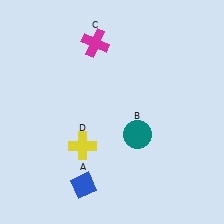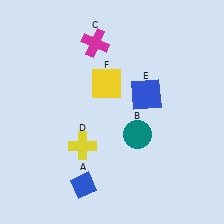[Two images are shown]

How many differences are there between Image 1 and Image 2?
There are 2 differences between the two images.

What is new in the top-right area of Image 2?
A blue square (E) was added in the top-right area of Image 2.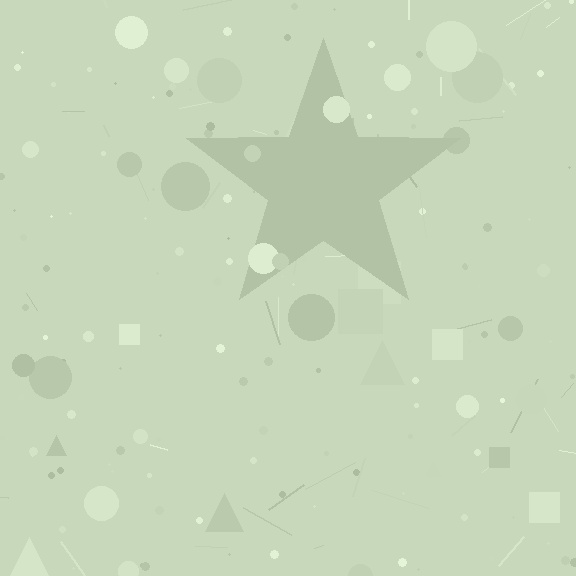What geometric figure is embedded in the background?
A star is embedded in the background.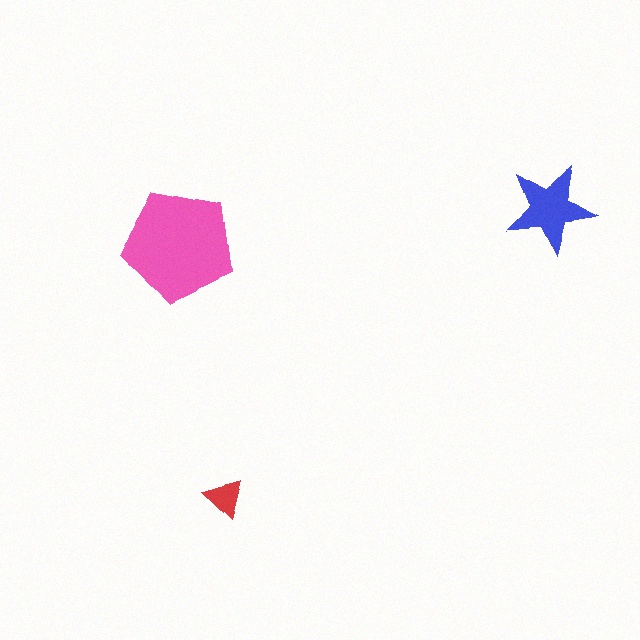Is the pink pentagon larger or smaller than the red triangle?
Larger.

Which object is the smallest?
The red triangle.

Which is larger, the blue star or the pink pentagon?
The pink pentagon.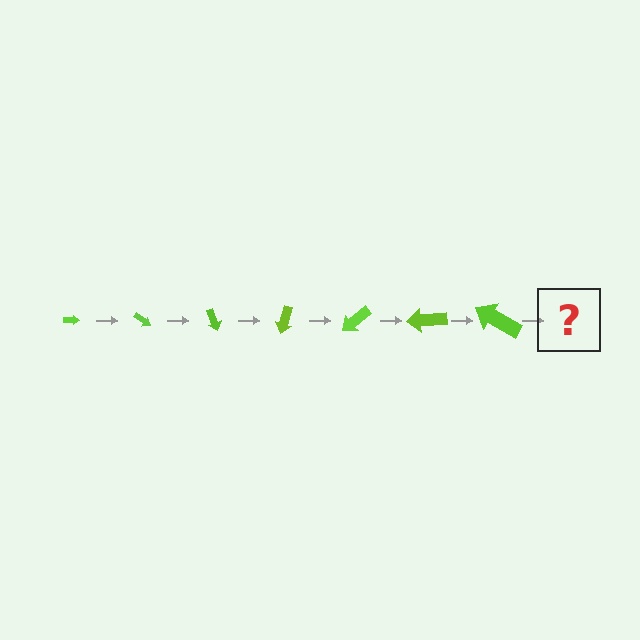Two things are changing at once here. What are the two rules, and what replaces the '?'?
The two rules are that the arrow grows larger each step and it rotates 35 degrees each step. The '?' should be an arrow, larger than the previous one and rotated 245 degrees from the start.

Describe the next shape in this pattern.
It should be an arrow, larger than the previous one and rotated 245 degrees from the start.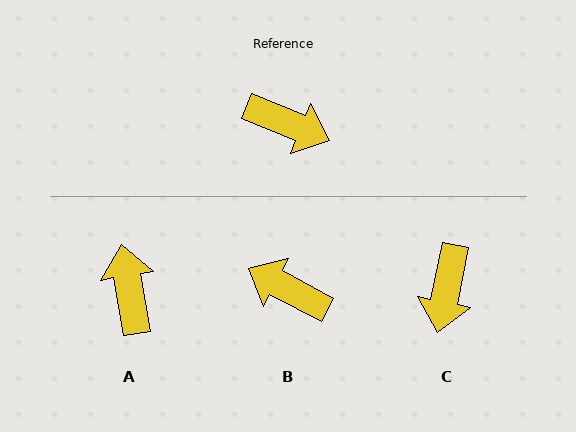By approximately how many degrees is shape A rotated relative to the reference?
Approximately 122 degrees counter-clockwise.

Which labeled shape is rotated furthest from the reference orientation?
B, about 174 degrees away.